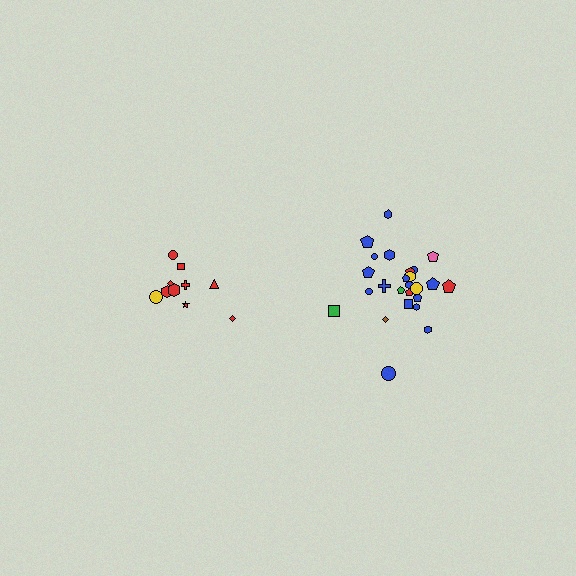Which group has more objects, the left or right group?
The right group.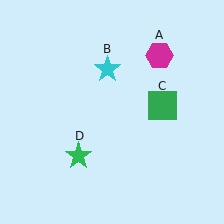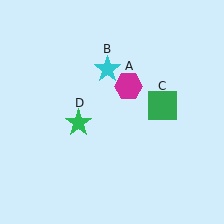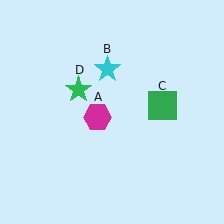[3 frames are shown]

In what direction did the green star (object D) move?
The green star (object D) moved up.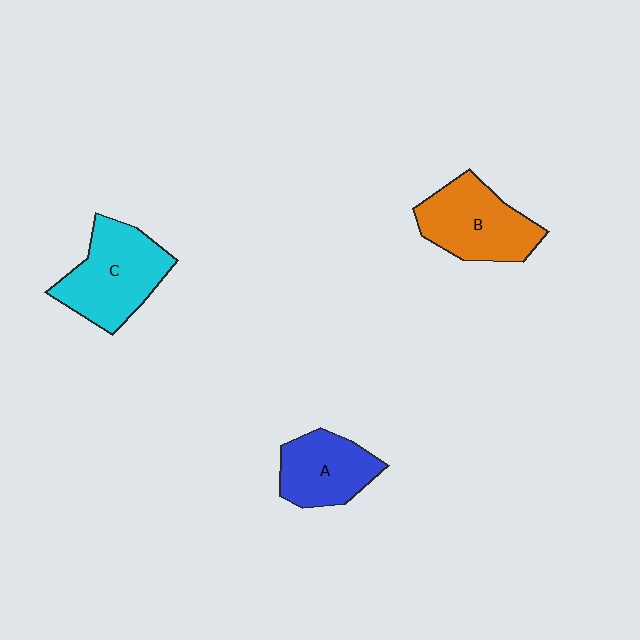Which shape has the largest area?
Shape C (cyan).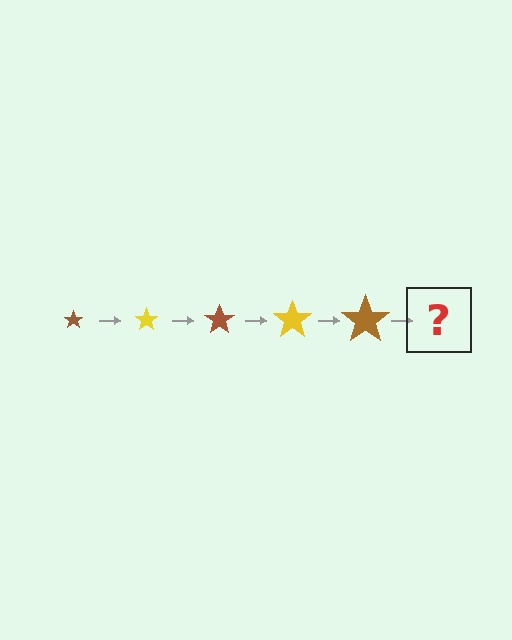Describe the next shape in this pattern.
It should be a yellow star, larger than the previous one.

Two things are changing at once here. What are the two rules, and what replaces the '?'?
The two rules are that the star grows larger each step and the color cycles through brown and yellow. The '?' should be a yellow star, larger than the previous one.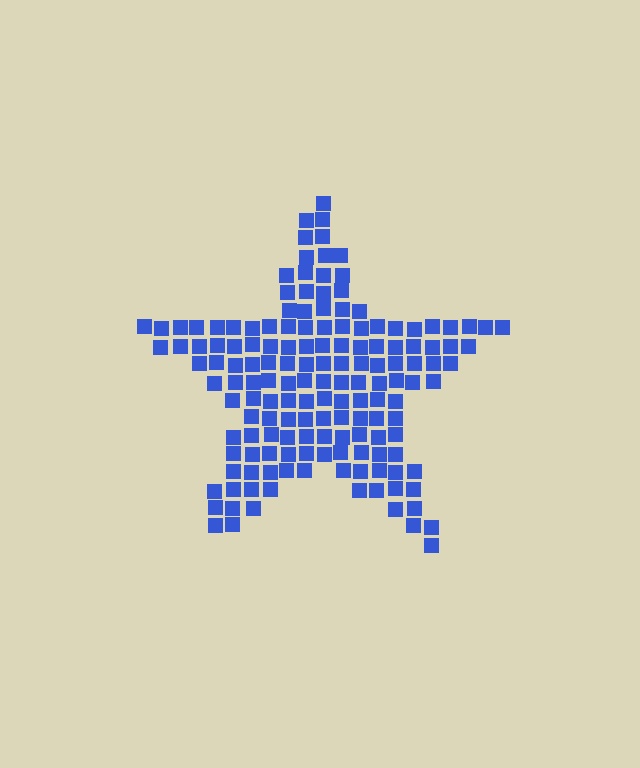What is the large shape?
The large shape is a star.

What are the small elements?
The small elements are squares.